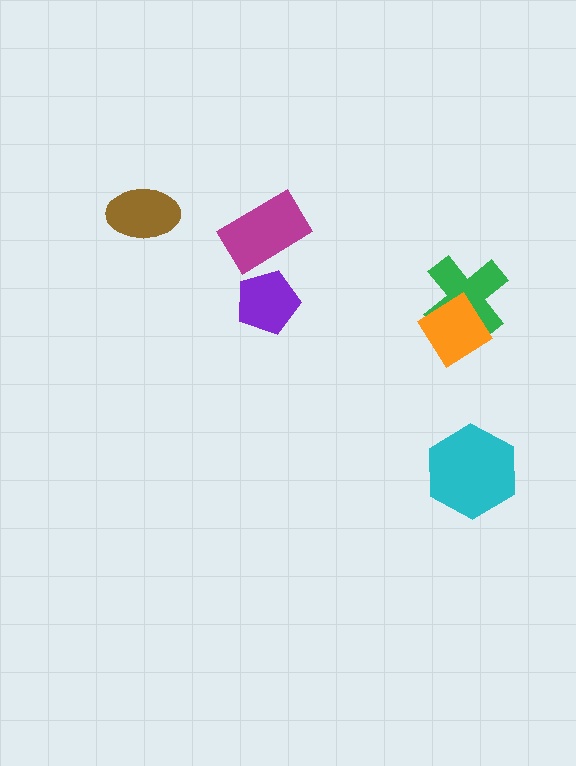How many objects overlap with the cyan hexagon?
0 objects overlap with the cyan hexagon.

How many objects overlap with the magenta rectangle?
0 objects overlap with the magenta rectangle.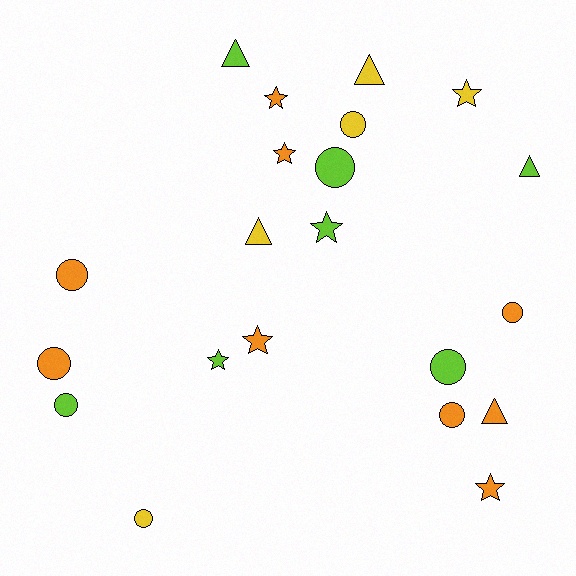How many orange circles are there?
There are 4 orange circles.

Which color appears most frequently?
Orange, with 9 objects.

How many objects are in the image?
There are 21 objects.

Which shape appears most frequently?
Circle, with 9 objects.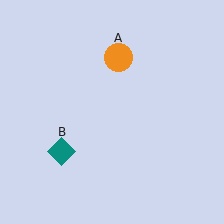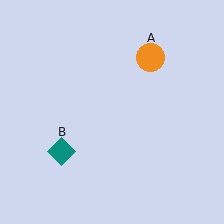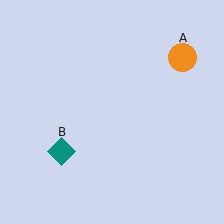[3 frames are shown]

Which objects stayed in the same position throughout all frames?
Teal diamond (object B) remained stationary.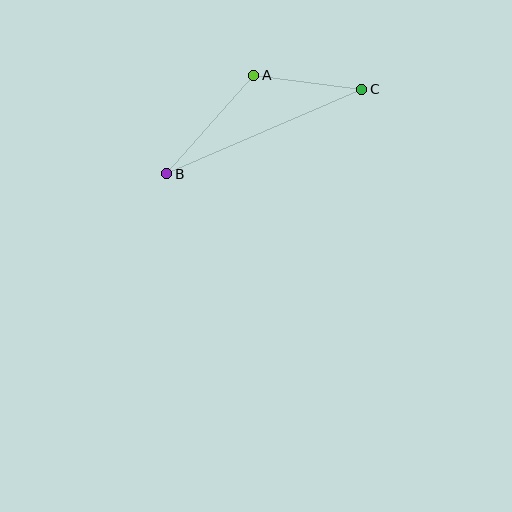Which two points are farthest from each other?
Points B and C are farthest from each other.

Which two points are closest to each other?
Points A and C are closest to each other.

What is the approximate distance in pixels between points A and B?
The distance between A and B is approximately 131 pixels.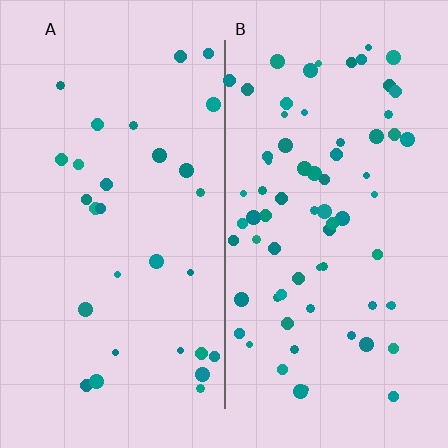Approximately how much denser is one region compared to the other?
Approximately 2.4× — region B over region A.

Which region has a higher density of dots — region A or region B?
B (the right).